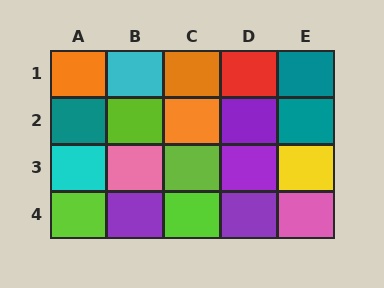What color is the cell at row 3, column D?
Purple.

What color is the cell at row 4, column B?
Purple.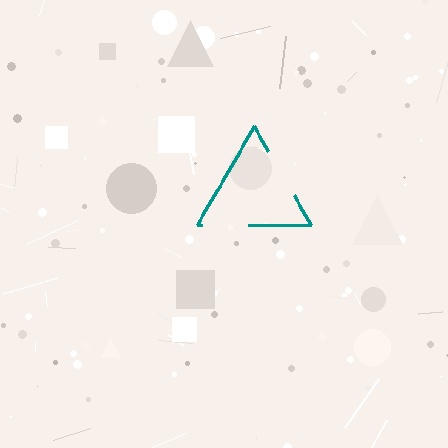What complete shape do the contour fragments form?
The contour fragments form a triangle.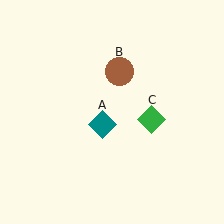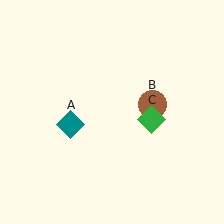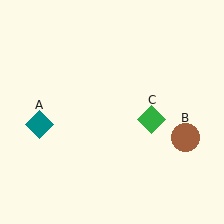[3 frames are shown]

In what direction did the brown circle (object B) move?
The brown circle (object B) moved down and to the right.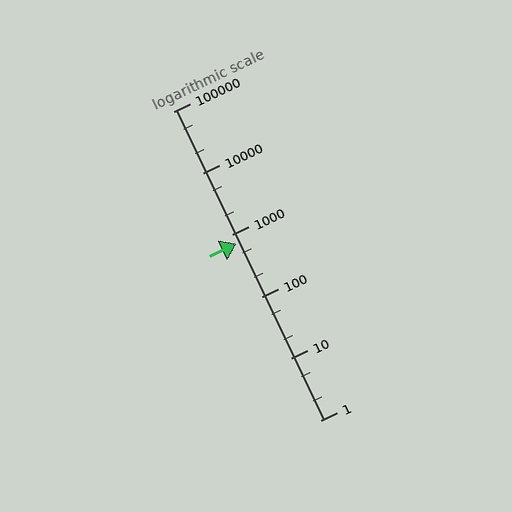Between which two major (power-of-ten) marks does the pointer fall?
The pointer is between 100 and 1000.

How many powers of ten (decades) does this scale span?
The scale spans 5 decades, from 1 to 100000.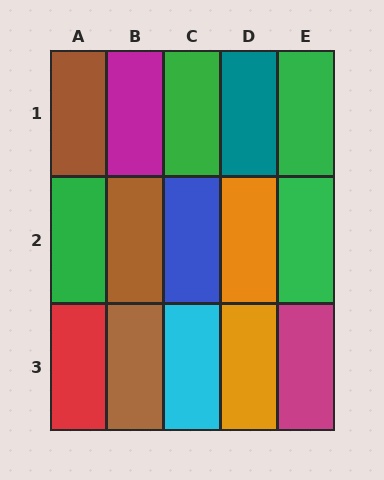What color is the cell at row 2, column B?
Brown.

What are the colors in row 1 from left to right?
Brown, magenta, green, teal, green.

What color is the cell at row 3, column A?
Red.